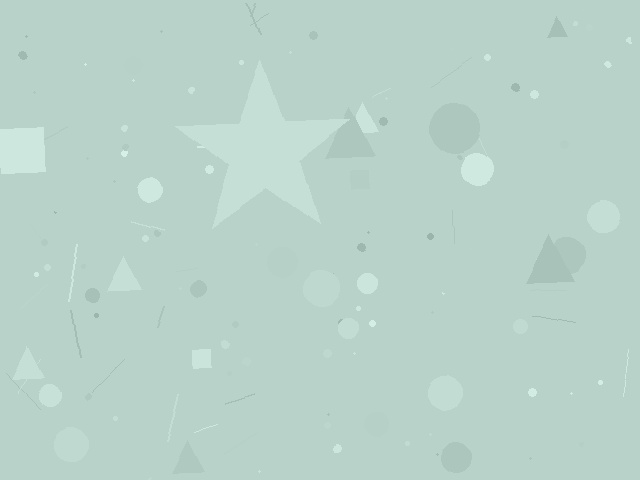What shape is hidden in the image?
A star is hidden in the image.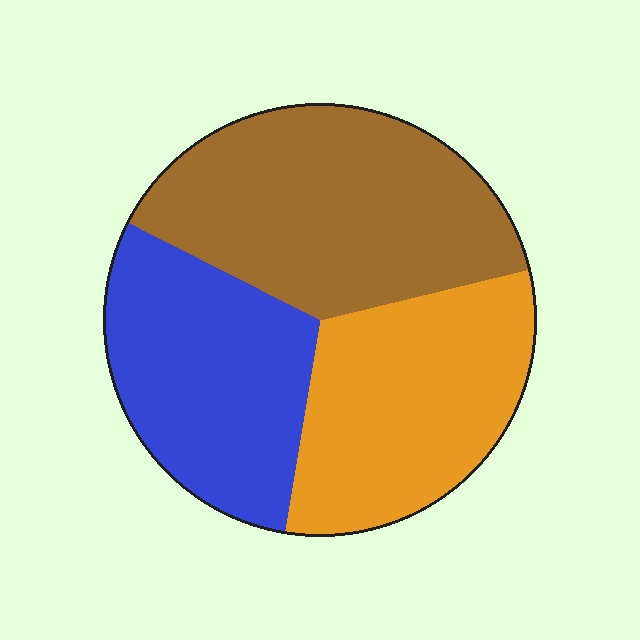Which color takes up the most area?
Brown, at roughly 40%.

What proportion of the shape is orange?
Orange takes up between a sixth and a third of the shape.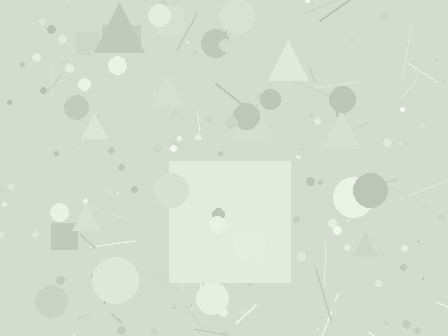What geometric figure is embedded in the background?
A square is embedded in the background.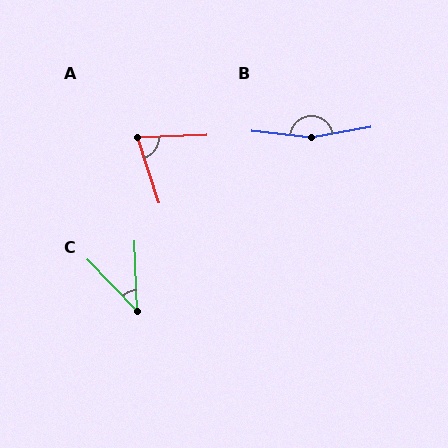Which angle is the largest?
B, at approximately 164 degrees.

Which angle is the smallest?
C, at approximately 42 degrees.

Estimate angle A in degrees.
Approximately 74 degrees.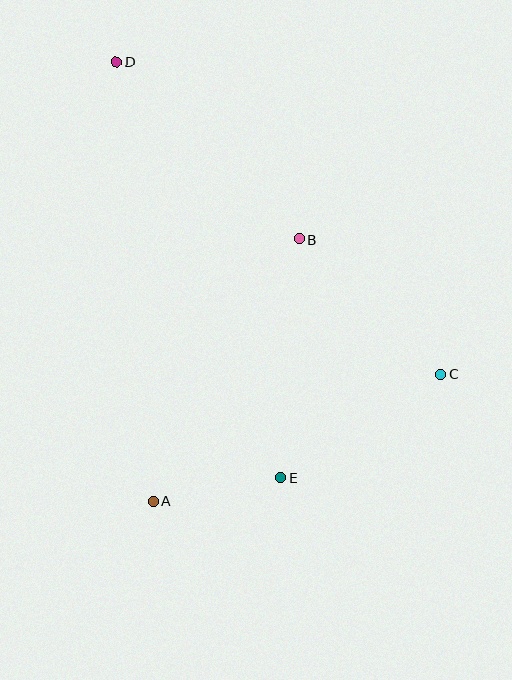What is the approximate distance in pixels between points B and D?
The distance between B and D is approximately 255 pixels.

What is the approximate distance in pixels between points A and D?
The distance between A and D is approximately 441 pixels.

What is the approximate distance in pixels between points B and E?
The distance between B and E is approximately 239 pixels.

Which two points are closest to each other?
Points A and E are closest to each other.